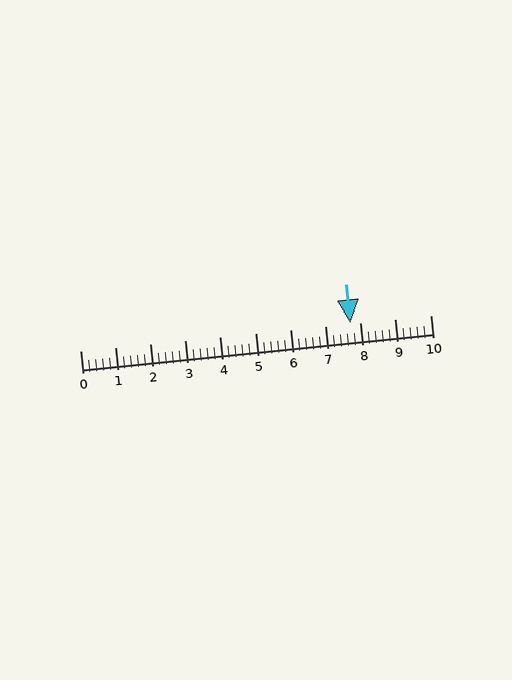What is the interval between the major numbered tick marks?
The major tick marks are spaced 1 units apart.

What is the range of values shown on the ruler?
The ruler shows values from 0 to 10.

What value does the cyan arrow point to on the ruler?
The cyan arrow points to approximately 7.7.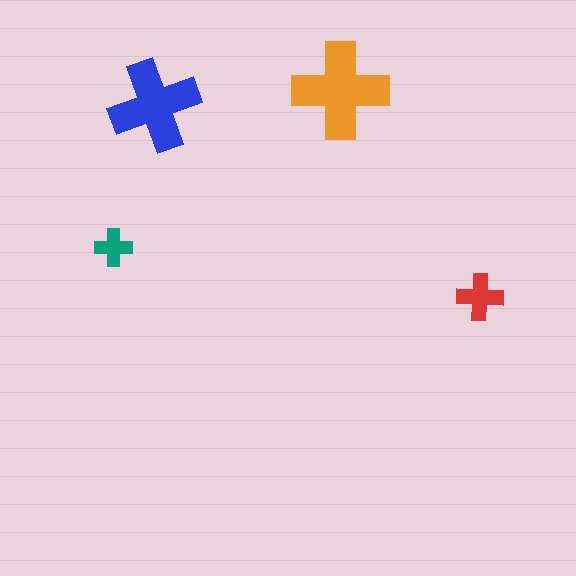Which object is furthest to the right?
The red cross is rightmost.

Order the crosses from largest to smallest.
the orange one, the blue one, the red one, the teal one.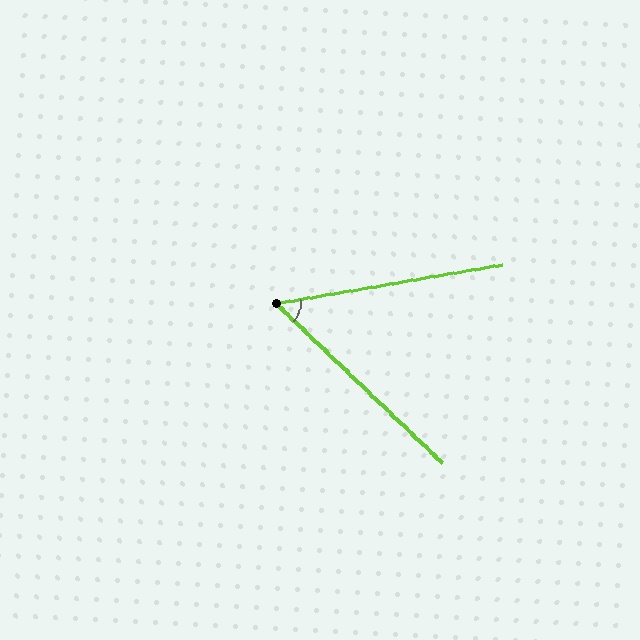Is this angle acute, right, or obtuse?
It is acute.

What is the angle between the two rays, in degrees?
Approximately 54 degrees.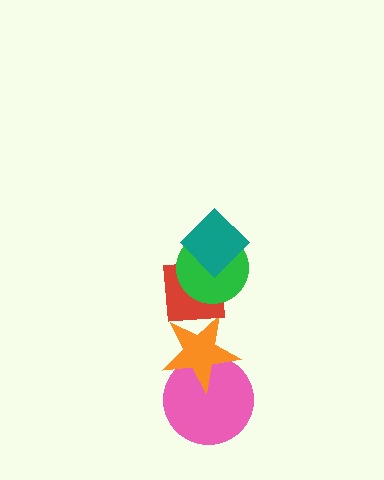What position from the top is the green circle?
The green circle is 2nd from the top.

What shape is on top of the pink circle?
The orange star is on top of the pink circle.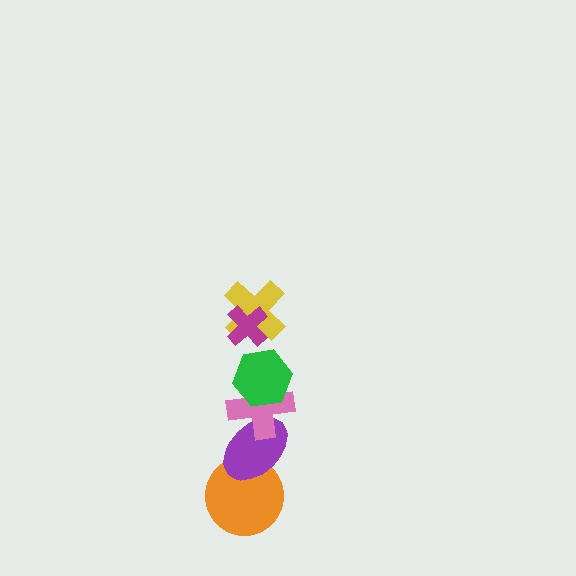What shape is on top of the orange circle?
The purple ellipse is on top of the orange circle.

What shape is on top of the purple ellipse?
The pink cross is on top of the purple ellipse.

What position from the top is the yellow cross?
The yellow cross is 2nd from the top.